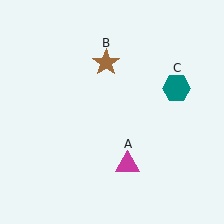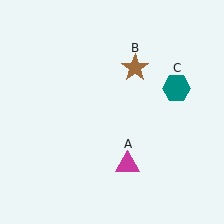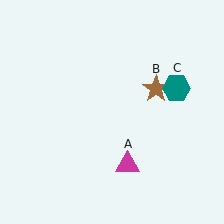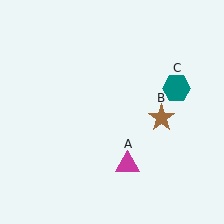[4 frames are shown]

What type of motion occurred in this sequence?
The brown star (object B) rotated clockwise around the center of the scene.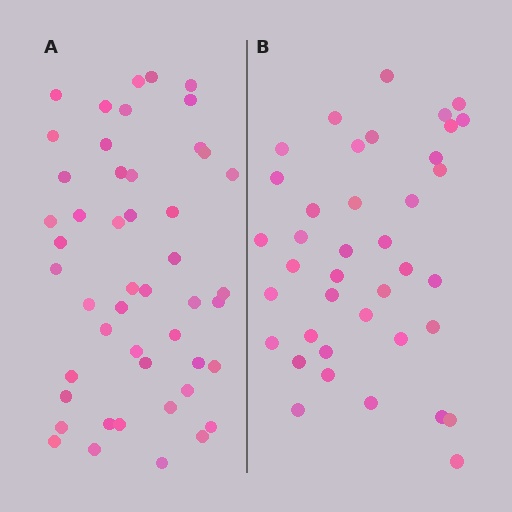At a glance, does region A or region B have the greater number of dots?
Region A (the left region) has more dots.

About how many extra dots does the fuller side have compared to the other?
Region A has roughly 8 or so more dots than region B.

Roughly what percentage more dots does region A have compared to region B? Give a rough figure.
About 25% more.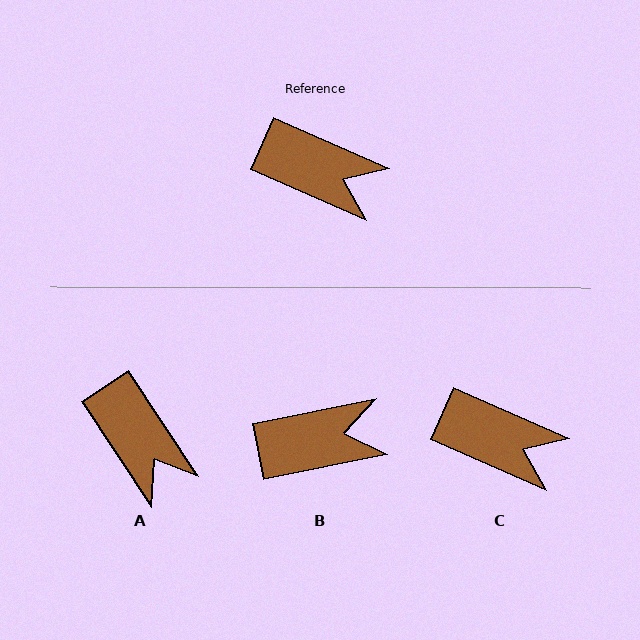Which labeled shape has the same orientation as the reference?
C.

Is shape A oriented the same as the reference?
No, it is off by about 33 degrees.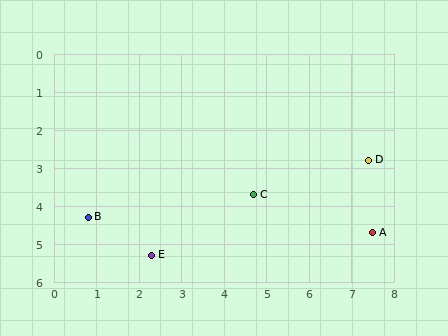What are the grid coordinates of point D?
Point D is at approximately (7.4, 2.8).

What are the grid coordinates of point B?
Point B is at approximately (0.8, 4.3).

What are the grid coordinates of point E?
Point E is at approximately (2.3, 5.3).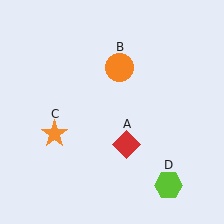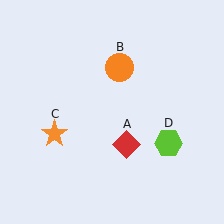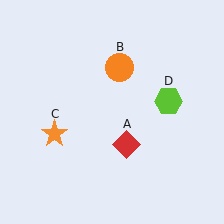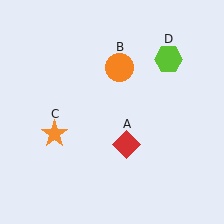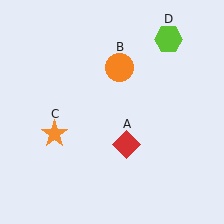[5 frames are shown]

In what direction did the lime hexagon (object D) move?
The lime hexagon (object D) moved up.